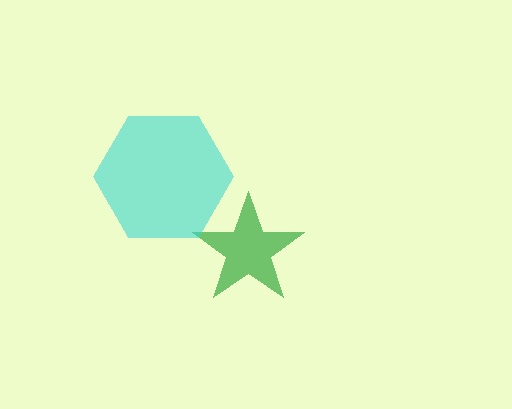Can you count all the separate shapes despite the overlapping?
Yes, there are 2 separate shapes.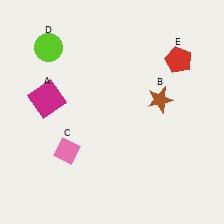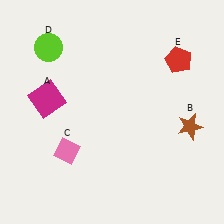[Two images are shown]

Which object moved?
The brown star (B) moved right.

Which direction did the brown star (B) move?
The brown star (B) moved right.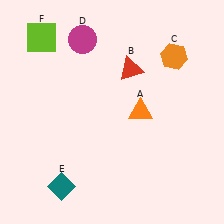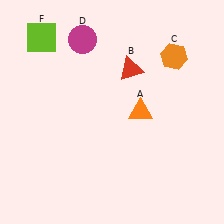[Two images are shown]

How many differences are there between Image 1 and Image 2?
There is 1 difference between the two images.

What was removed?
The teal diamond (E) was removed in Image 2.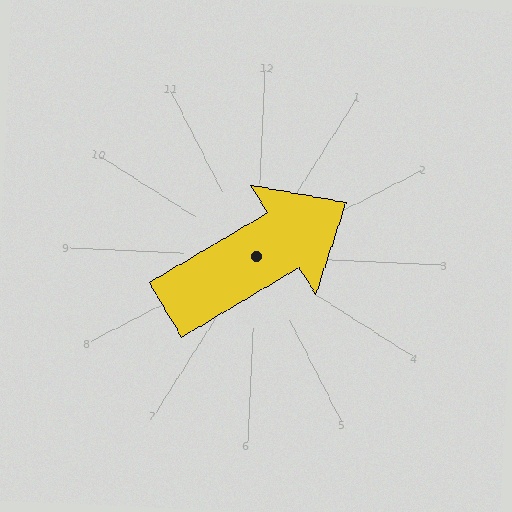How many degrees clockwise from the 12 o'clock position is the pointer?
Approximately 57 degrees.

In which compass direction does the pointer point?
Northeast.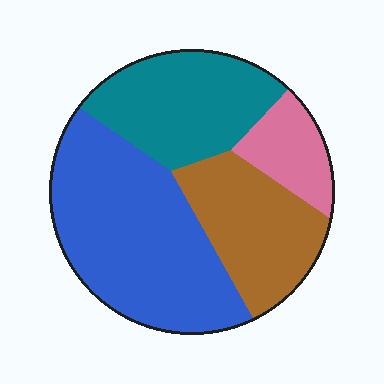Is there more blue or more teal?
Blue.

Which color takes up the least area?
Pink, at roughly 10%.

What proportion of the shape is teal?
Teal takes up about one quarter (1/4) of the shape.